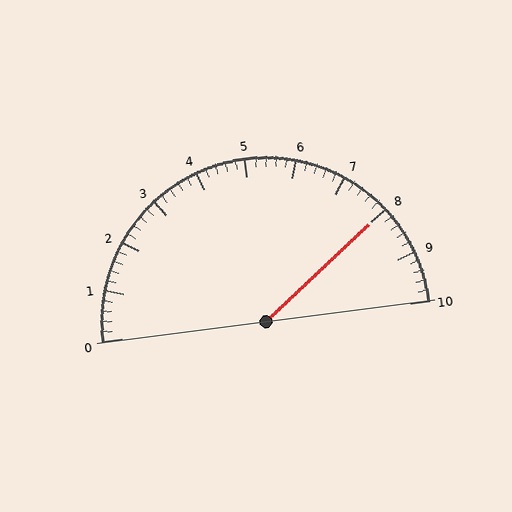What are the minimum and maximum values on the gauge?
The gauge ranges from 0 to 10.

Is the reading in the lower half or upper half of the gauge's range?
The reading is in the upper half of the range (0 to 10).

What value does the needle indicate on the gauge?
The needle indicates approximately 8.0.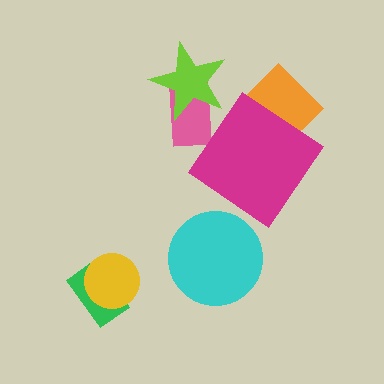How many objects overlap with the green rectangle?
1 object overlaps with the green rectangle.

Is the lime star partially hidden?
No, no other shape covers it.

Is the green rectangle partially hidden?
Yes, it is partially covered by another shape.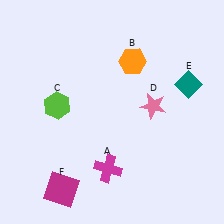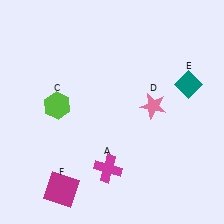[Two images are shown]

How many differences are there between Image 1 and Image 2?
There is 1 difference between the two images.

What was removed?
The orange hexagon (B) was removed in Image 2.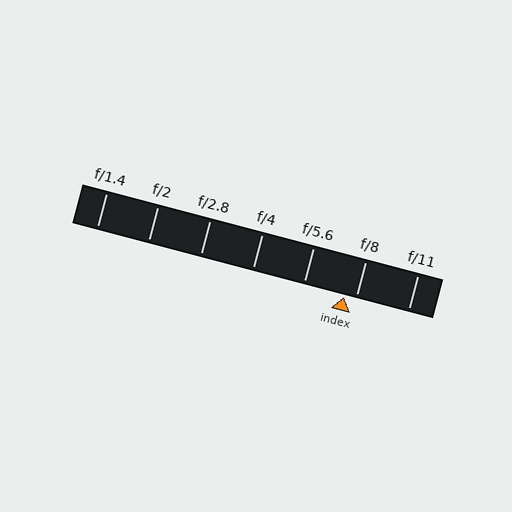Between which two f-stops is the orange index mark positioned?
The index mark is between f/5.6 and f/8.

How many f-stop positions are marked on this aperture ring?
There are 7 f-stop positions marked.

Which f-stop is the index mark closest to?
The index mark is closest to f/8.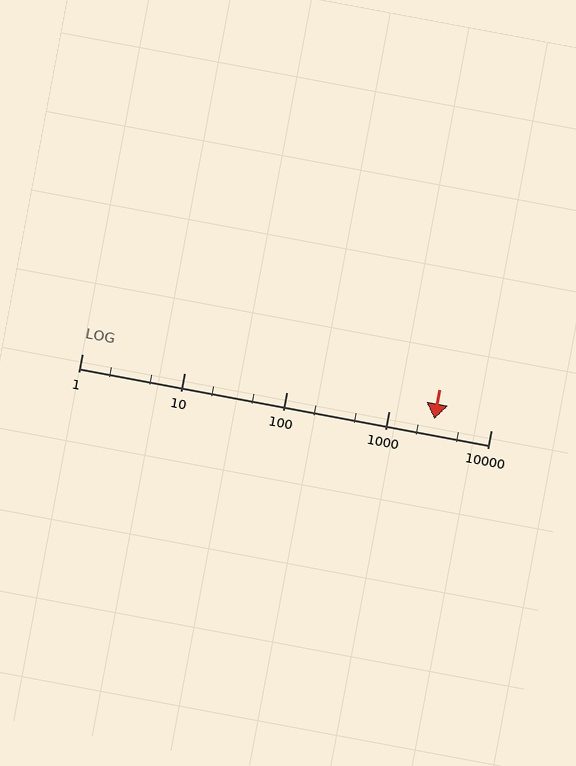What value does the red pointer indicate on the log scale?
The pointer indicates approximately 2800.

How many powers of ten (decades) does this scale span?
The scale spans 4 decades, from 1 to 10000.